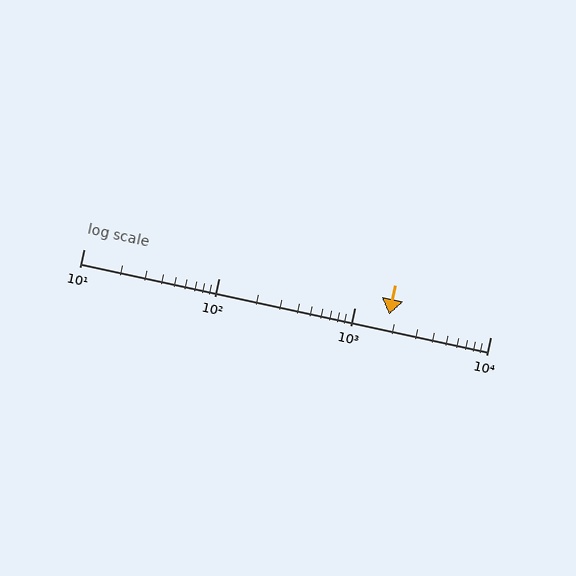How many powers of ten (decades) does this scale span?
The scale spans 3 decades, from 10 to 10000.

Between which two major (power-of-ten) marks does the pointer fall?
The pointer is between 1000 and 10000.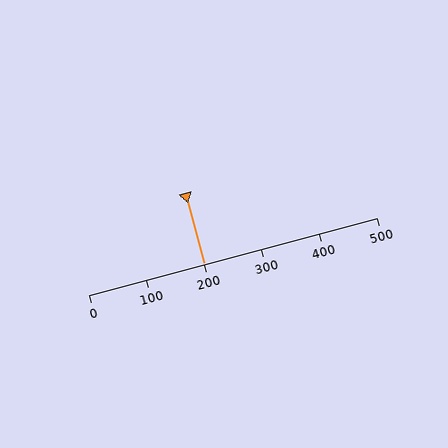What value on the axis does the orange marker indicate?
The marker indicates approximately 200.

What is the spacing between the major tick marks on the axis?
The major ticks are spaced 100 apart.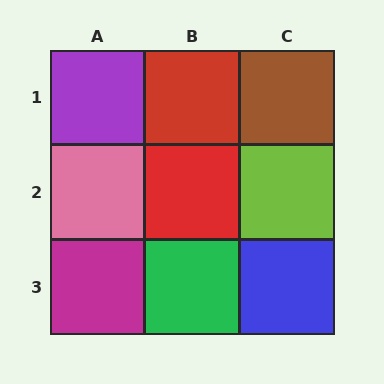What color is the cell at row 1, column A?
Purple.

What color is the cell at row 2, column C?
Lime.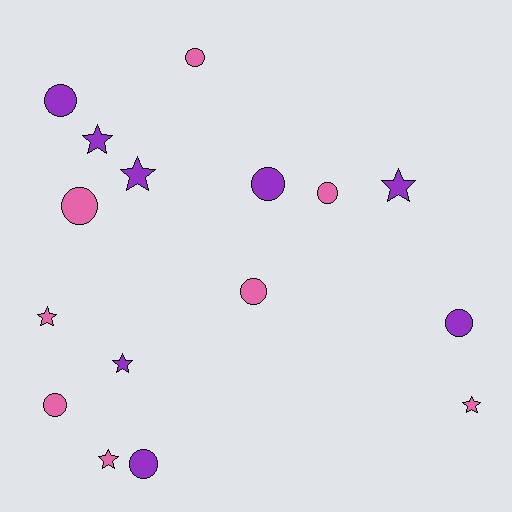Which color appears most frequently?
Purple, with 8 objects.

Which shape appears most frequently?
Circle, with 9 objects.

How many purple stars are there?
There are 4 purple stars.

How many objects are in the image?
There are 16 objects.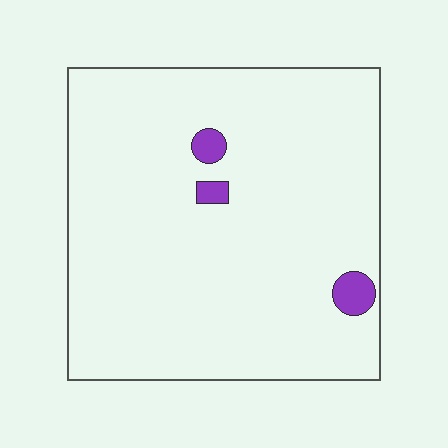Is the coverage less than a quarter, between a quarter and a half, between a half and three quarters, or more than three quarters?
Less than a quarter.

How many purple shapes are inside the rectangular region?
3.